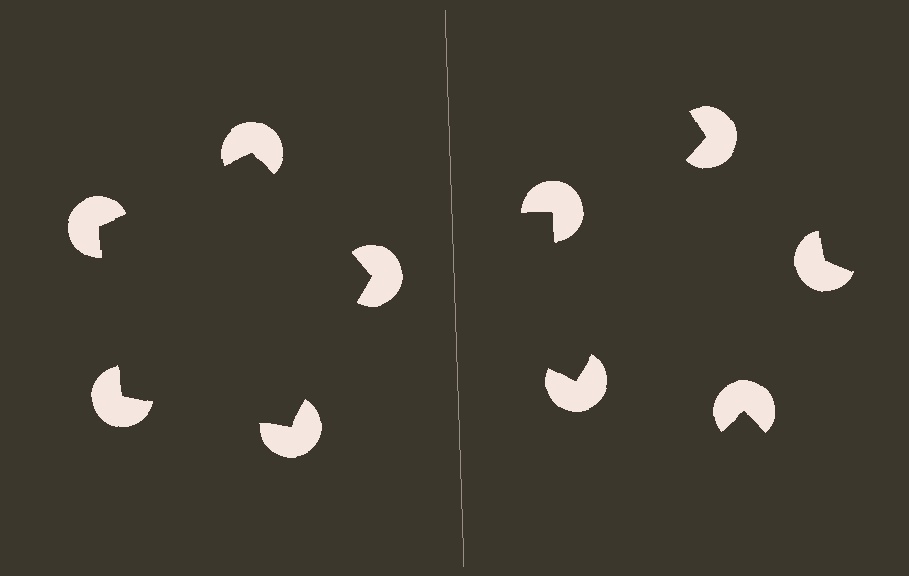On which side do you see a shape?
An illusory pentagon appears on the left side. On the right side the wedge cuts are rotated, so no coherent shape forms.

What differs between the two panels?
The pac-man discs are positioned identically on both sides; only the wedge orientations differ. On the left they align to a pentagon; on the right they are misaligned.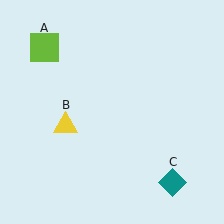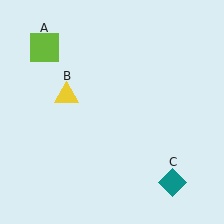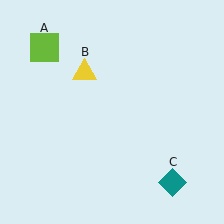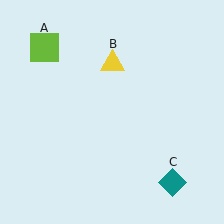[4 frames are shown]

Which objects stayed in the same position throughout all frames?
Lime square (object A) and teal diamond (object C) remained stationary.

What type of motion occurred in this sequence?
The yellow triangle (object B) rotated clockwise around the center of the scene.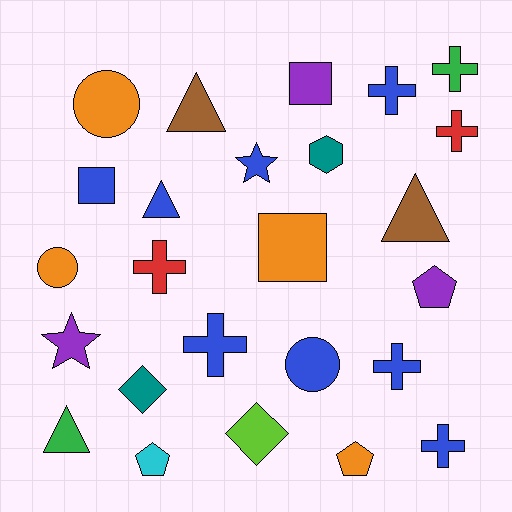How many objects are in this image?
There are 25 objects.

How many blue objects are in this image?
There are 8 blue objects.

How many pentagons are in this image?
There are 3 pentagons.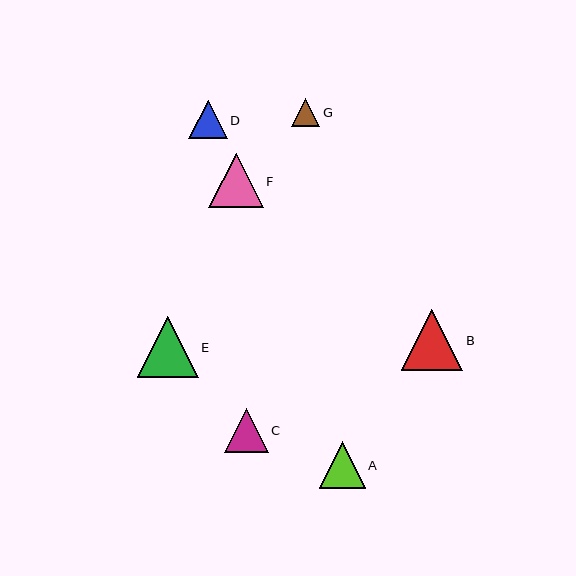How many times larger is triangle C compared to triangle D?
Triangle C is approximately 1.2 times the size of triangle D.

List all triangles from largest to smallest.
From largest to smallest: B, E, F, A, C, D, G.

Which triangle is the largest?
Triangle B is the largest with a size of approximately 62 pixels.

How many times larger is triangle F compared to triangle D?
Triangle F is approximately 1.4 times the size of triangle D.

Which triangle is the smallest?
Triangle G is the smallest with a size of approximately 28 pixels.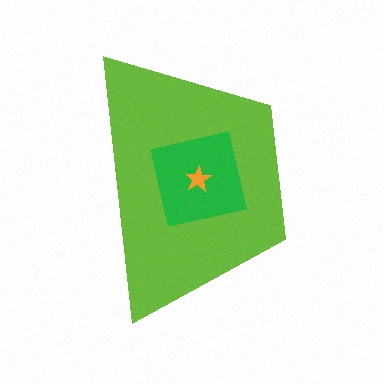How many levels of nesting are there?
3.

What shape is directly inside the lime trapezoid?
The green square.